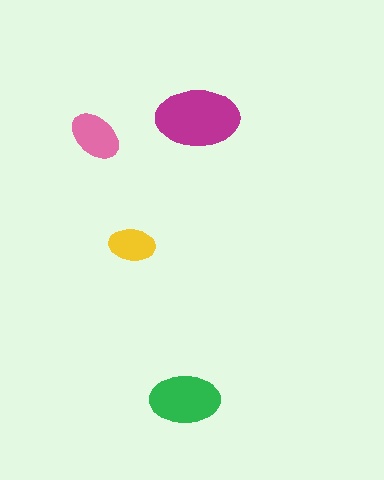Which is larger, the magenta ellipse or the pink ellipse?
The magenta one.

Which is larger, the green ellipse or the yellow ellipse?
The green one.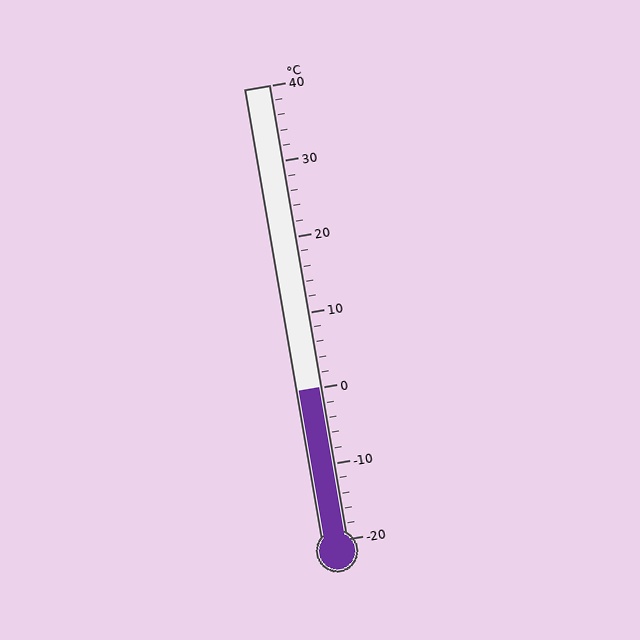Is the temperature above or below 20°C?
The temperature is below 20°C.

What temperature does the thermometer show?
The thermometer shows approximately 0°C.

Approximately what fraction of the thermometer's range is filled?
The thermometer is filled to approximately 35% of its range.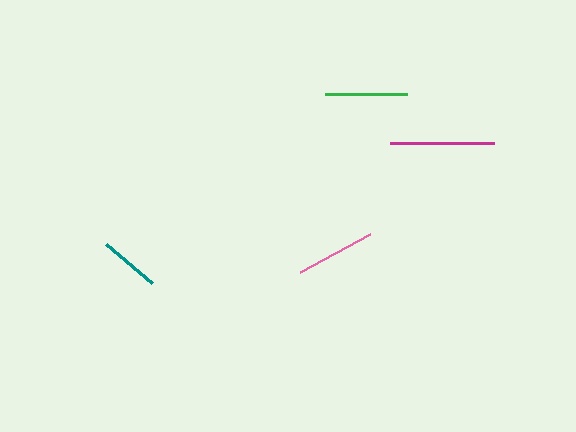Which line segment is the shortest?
The teal line is the shortest at approximately 60 pixels.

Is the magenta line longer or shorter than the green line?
The magenta line is longer than the green line.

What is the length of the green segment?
The green segment is approximately 82 pixels long.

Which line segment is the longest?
The magenta line is the longest at approximately 104 pixels.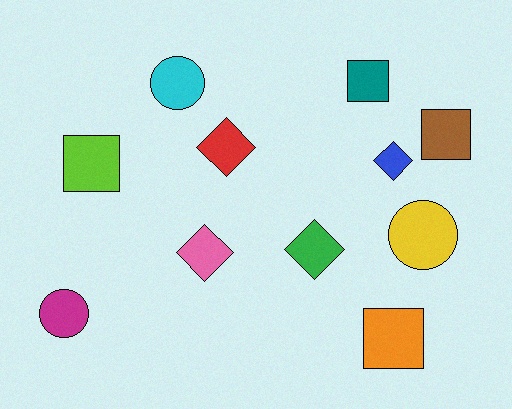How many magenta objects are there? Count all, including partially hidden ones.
There is 1 magenta object.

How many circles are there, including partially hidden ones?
There are 3 circles.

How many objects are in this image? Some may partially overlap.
There are 11 objects.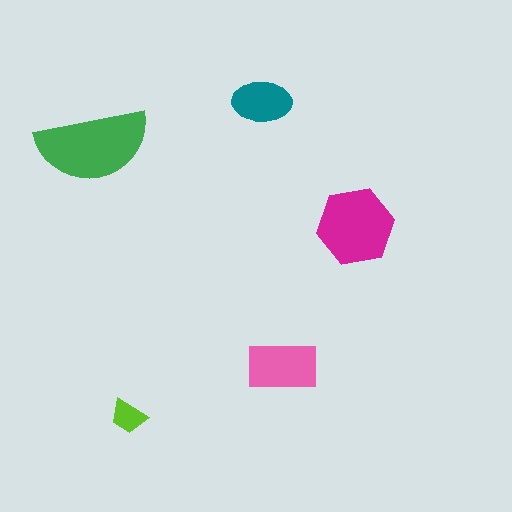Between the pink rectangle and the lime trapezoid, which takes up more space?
The pink rectangle.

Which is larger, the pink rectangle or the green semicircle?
The green semicircle.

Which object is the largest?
The green semicircle.